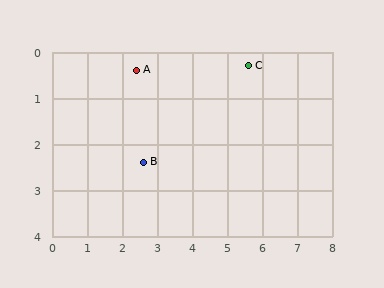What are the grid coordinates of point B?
Point B is at approximately (2.6, 2.4).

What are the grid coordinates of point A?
Point A is at approximately (2.4, 0.4).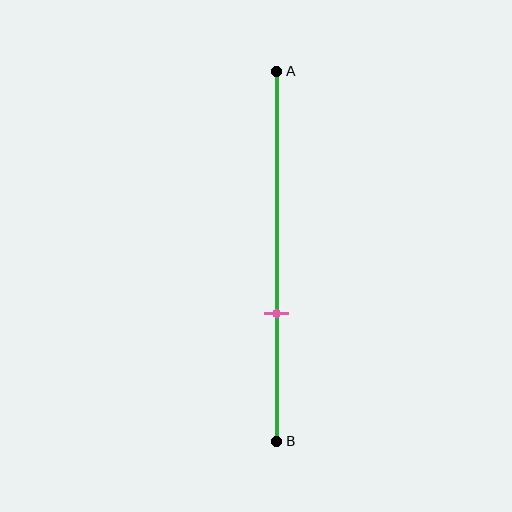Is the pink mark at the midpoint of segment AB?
No, the mark is at about 65% from A, not at the 50% midpoint.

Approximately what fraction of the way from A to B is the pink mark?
The pink mark is approximately 65% of the way from A to B.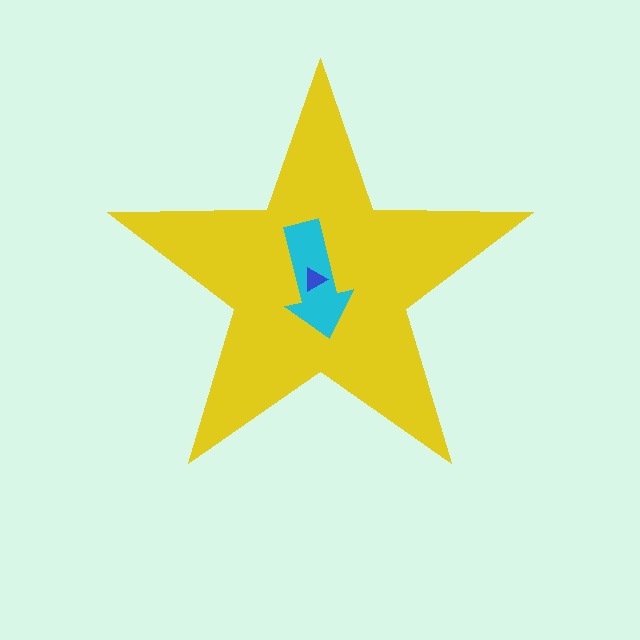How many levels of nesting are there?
3.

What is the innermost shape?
The blue triangle.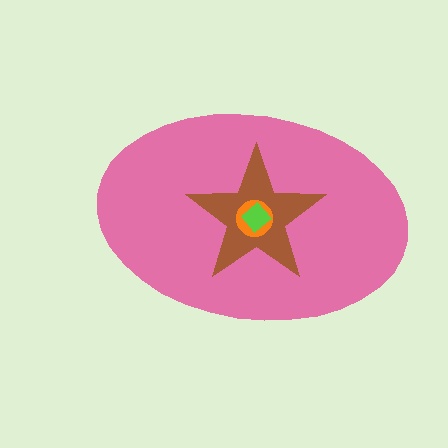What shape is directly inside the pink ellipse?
The brown star.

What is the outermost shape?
The pink ellipse.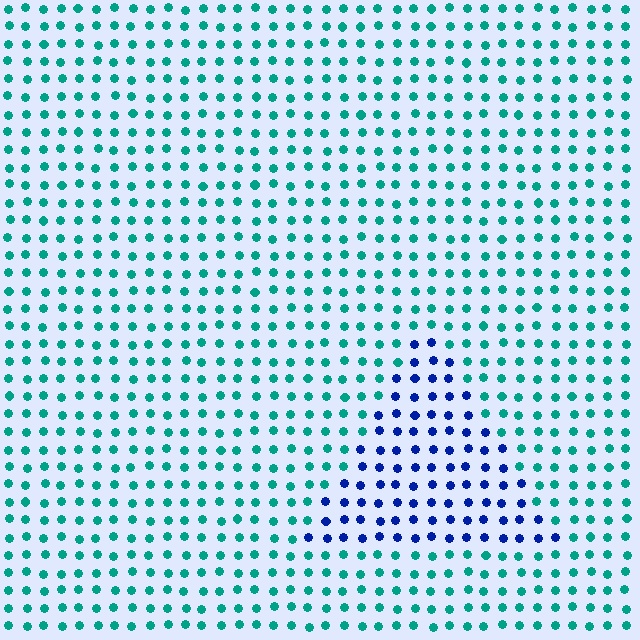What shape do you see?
I see a triangle.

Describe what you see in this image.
The image is filled with small teal elements in a uniform arrangement. A triangle-shaped region is visible where the elements are tinted to a slightly different hue, forming a subtle color boundary.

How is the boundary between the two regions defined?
The boundary is defined purely by a slight shift in hue (about 59 degrees). Spacing, size, and orientation are identical on both sides.